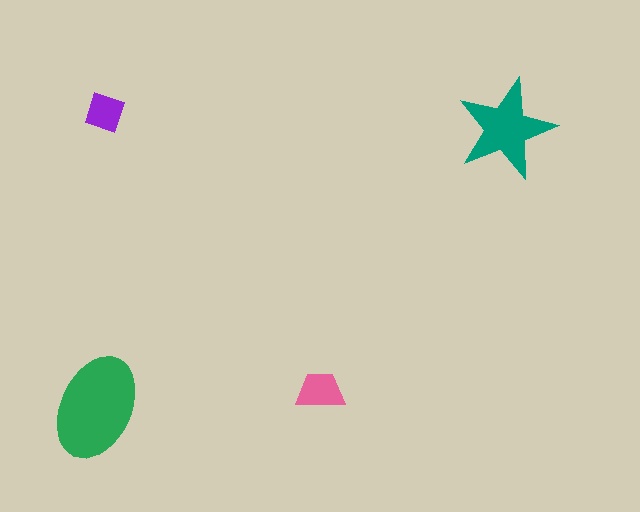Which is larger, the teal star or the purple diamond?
The teal star.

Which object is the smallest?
The purple diamond.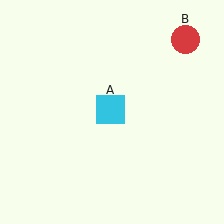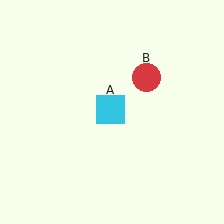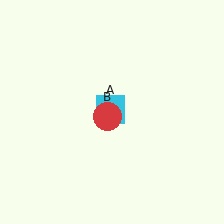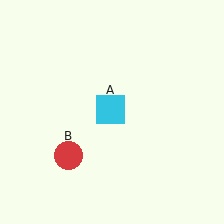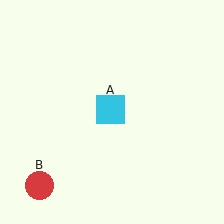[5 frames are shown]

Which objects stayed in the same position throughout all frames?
Cyan square (object A) remained stationary.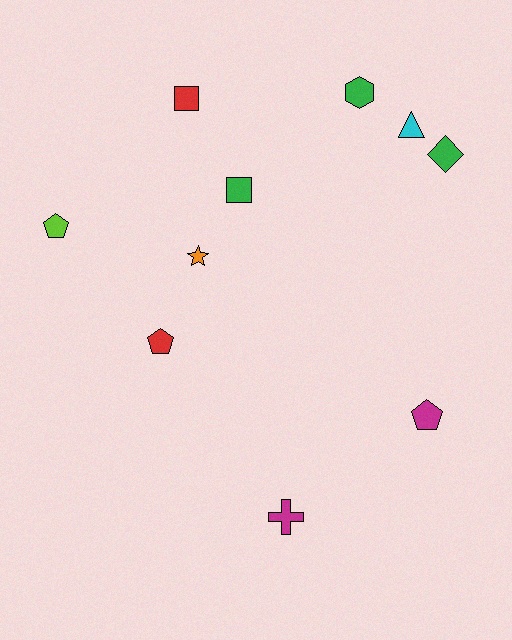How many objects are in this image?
There are 10 objects.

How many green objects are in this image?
There are 3 green objects.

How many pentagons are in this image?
There are 3 pentagons.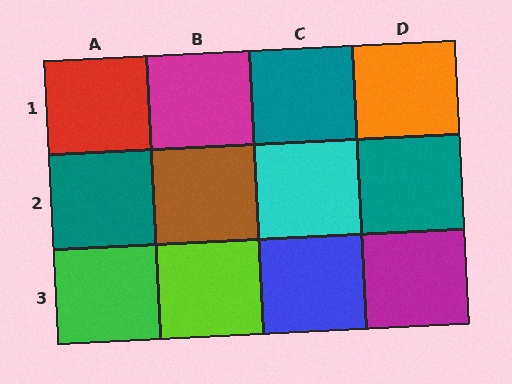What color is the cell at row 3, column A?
Green.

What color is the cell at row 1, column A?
Red.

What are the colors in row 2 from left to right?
Teal, brown, cyan, teal.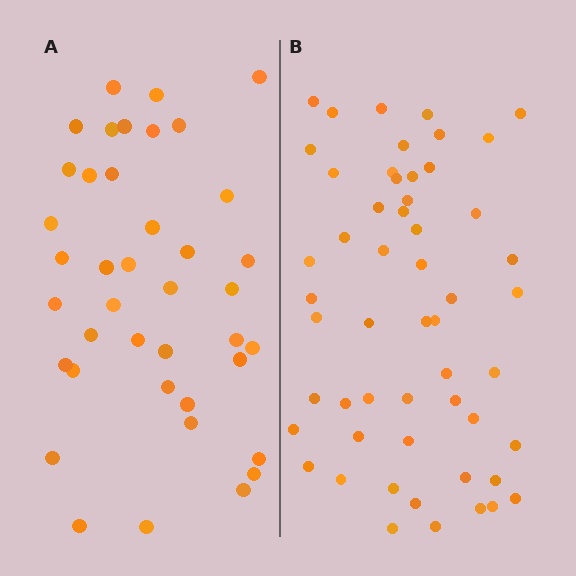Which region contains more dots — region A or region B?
Region B (the right region) has more dots.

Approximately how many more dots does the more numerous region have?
Region B has approximately 15 more dots than region A.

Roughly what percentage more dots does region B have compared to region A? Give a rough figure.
About 35% more.